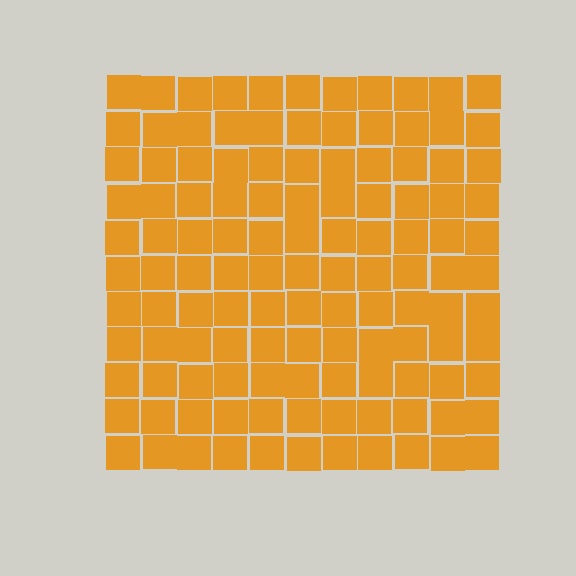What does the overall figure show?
The overall figure shows a square.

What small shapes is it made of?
It is made of small squares.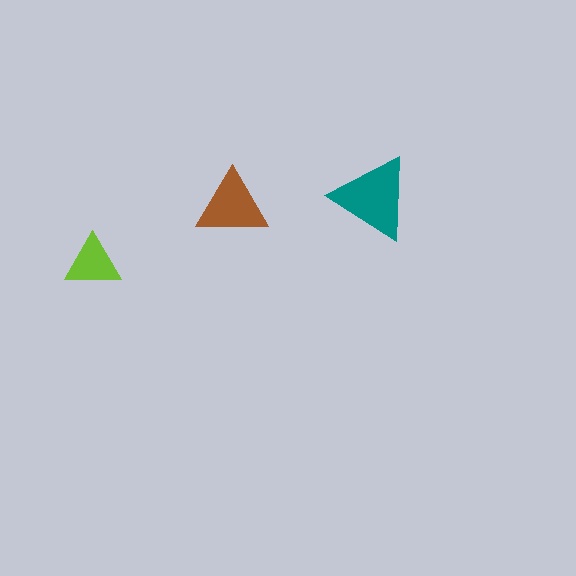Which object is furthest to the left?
The lime triangle is leftmost.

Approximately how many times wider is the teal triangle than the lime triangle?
About 1.5 times wider.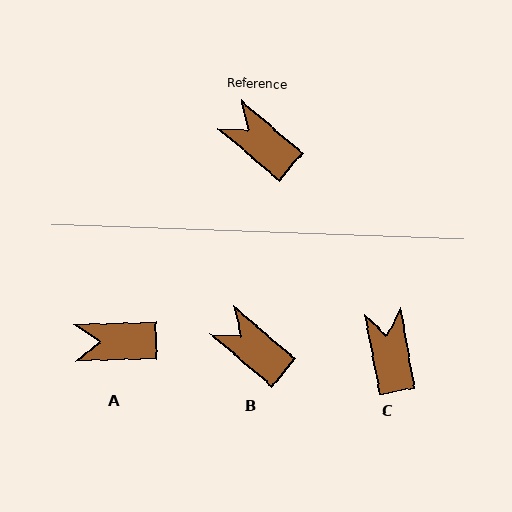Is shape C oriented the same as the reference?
No, it is off by about 39 degrees.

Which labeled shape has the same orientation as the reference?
B.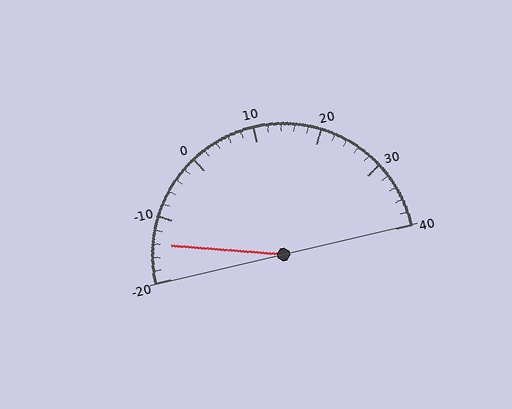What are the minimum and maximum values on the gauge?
The gauge ranges from -20 to 40.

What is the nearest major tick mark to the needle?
The nearest major tick mark is -10.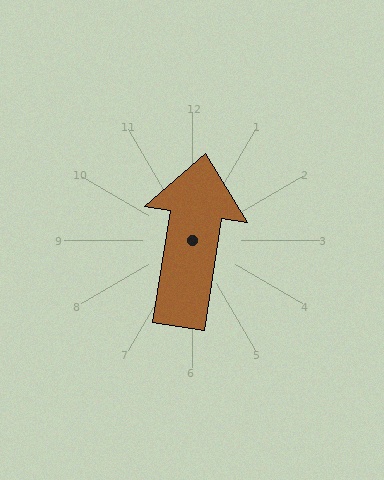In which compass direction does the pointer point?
North.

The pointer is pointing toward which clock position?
Roughly 12 o'clock.